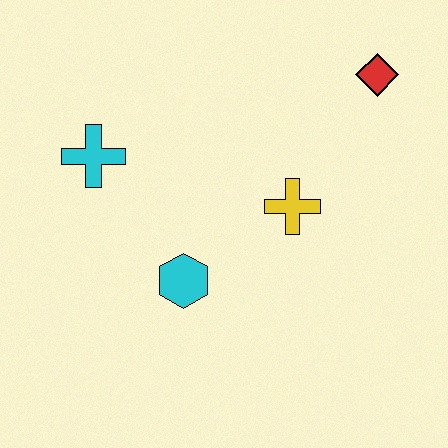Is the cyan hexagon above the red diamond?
No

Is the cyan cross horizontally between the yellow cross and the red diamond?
No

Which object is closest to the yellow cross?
The cyan hexagon is closest to the yellow cross.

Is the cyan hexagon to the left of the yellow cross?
Yes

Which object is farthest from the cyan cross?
The red diamond is farthest from the cyan cross.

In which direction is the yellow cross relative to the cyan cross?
The yellow cross is to the right of the cyan cross.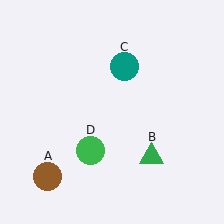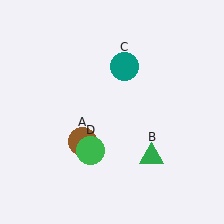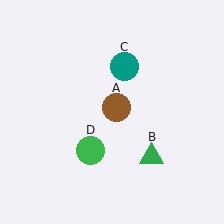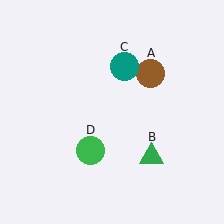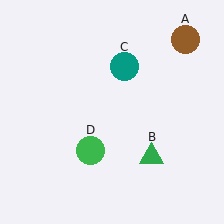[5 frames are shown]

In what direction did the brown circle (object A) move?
The brown circle (object A) moved up and to the right.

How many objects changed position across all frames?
1 object changed position: brown circle (object A).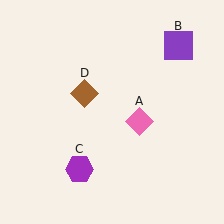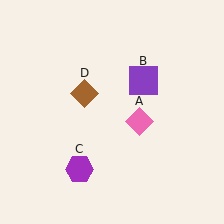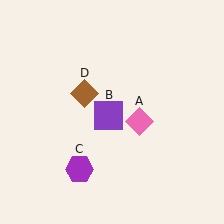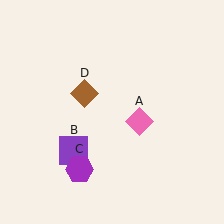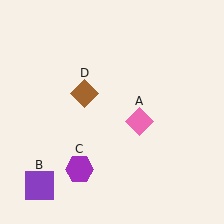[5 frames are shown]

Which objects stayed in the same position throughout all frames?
Pink diamond (object A) and purple hexagon (object C) and brown diamond (object D) remained stationary.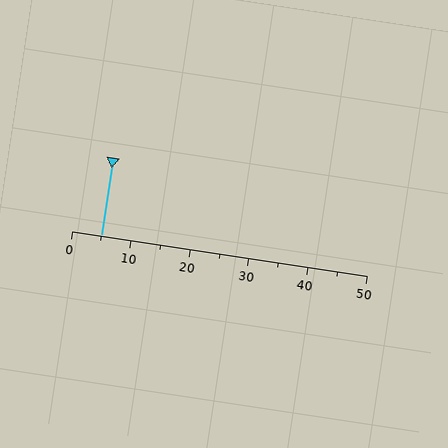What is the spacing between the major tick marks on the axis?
The major ticks are spaced 10 apart.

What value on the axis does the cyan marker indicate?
The marker indicates approximately 5.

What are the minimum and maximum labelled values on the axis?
The axis runs from 0 to 50.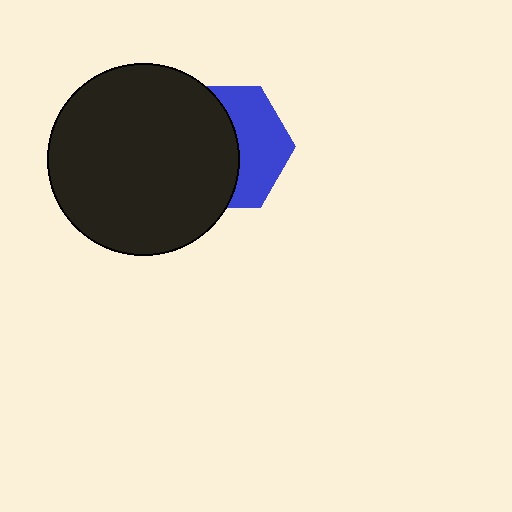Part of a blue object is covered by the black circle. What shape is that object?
It is a hexagon.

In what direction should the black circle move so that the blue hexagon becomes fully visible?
The black circle should move left. That is the shortest direction to clear the overlap and leave the blue hexagon fully visible.